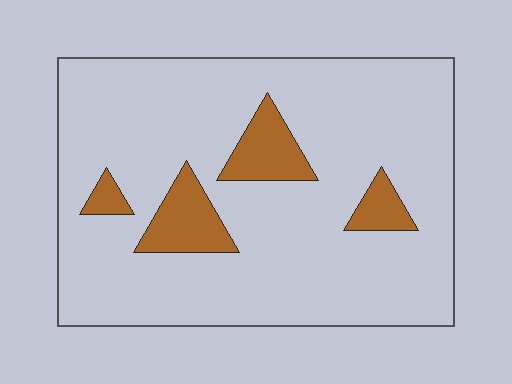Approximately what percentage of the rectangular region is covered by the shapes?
Approximately 15%.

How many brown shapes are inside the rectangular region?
4.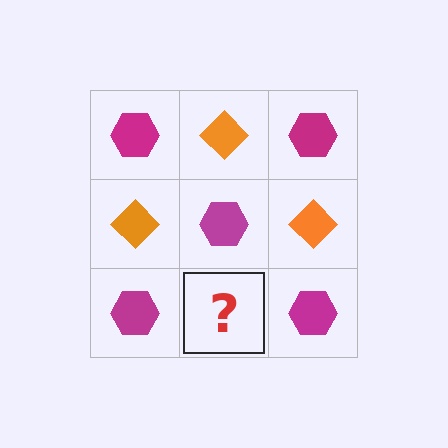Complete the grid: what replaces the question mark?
The question mark should be replaced with an orange diamond.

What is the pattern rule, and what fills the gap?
The rule is that it alternates magenta hexagon and orange diamond in a checkerboard pattern. The gap should be filled with an orange diamond.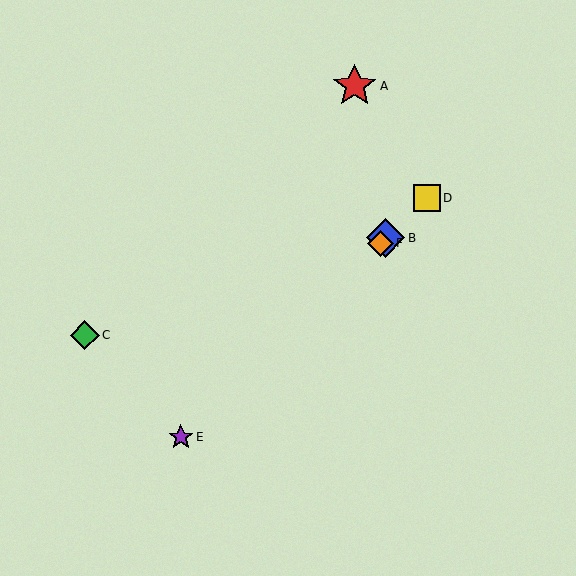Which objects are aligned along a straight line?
Objects B, D, E, F are aligned along a straight line.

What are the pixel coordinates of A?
Object A is at (355, 86).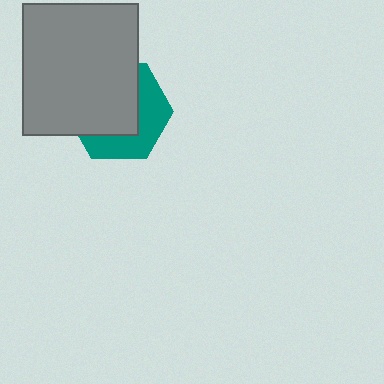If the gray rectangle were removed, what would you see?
You would see the complete teal hexagon.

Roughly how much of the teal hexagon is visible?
A small part of it is visible (roughly 42%).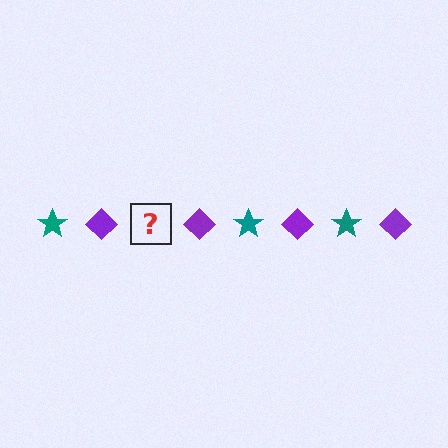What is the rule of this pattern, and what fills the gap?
The rule is that the pattern alternates between teal star and purple diamond. The gap should be filled with a teal star.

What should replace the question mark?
The question mark should be replaced with a teal star.